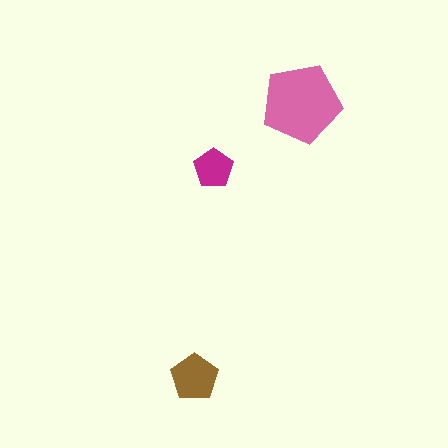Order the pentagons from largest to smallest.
the pink one, the brown one, the magenta one.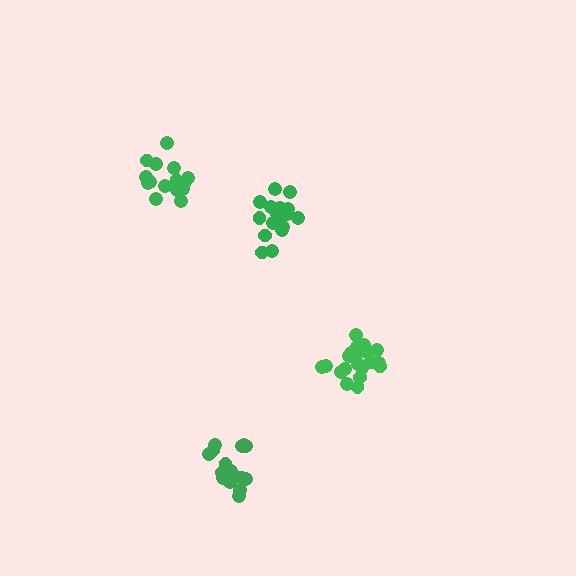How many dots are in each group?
Group 1: 16 dots, Group 2: 15 dots, Group 3: 19 dots, Group 4: 20 dots (70 total).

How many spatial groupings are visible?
There are 4 spatial groupings.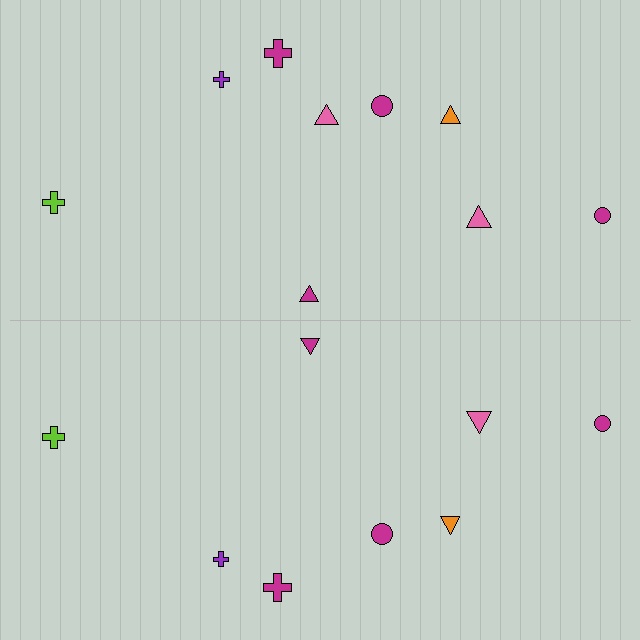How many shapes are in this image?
There are 17 shapes in this image.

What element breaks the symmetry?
A pink triangle is missing from the bottom side.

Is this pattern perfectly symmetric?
No, the pattern is not perfectly symmetric. A pink triangle is missing from the bottom side.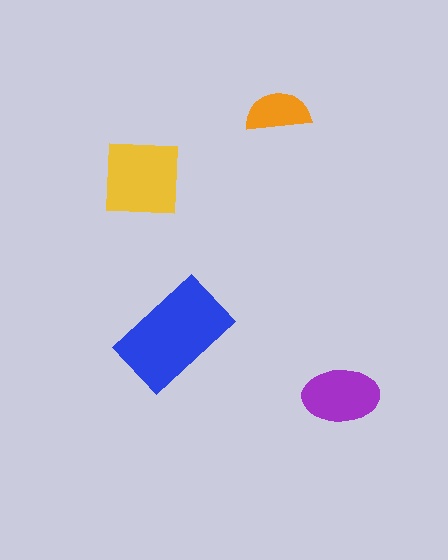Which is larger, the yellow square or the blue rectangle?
The blue rectangle.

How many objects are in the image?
There are 4 objects in the image.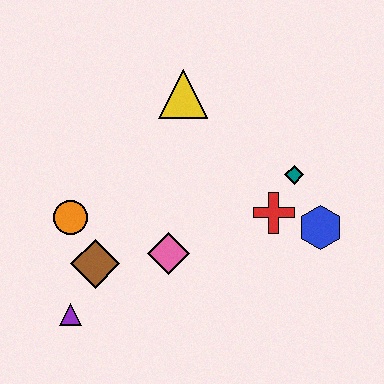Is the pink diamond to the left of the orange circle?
No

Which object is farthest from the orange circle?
The blue hexagon is farthest from the orange circle.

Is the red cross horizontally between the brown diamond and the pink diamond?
No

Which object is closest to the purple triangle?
The brown diamond is closest to the purple triangle.